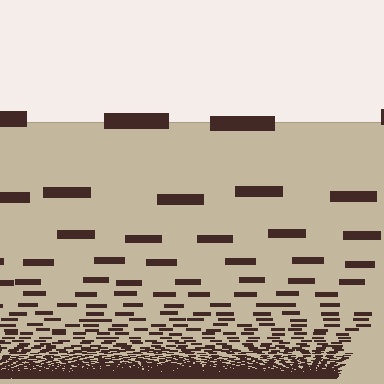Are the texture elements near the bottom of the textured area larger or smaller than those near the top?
Smaller. The gradient is inverted — elements near the bottom are smaller and denser.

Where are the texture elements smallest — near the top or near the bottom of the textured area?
Near the bottom.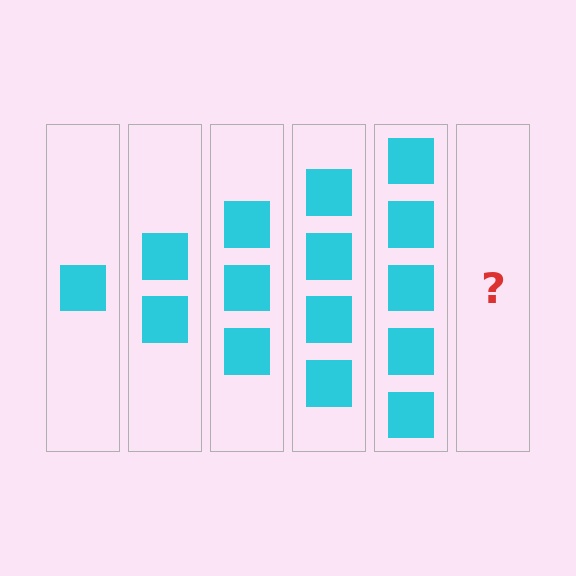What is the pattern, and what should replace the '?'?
The pattern is that each step adds one more square. The '?' should be 6 squares.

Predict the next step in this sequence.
The next step is 6 squares.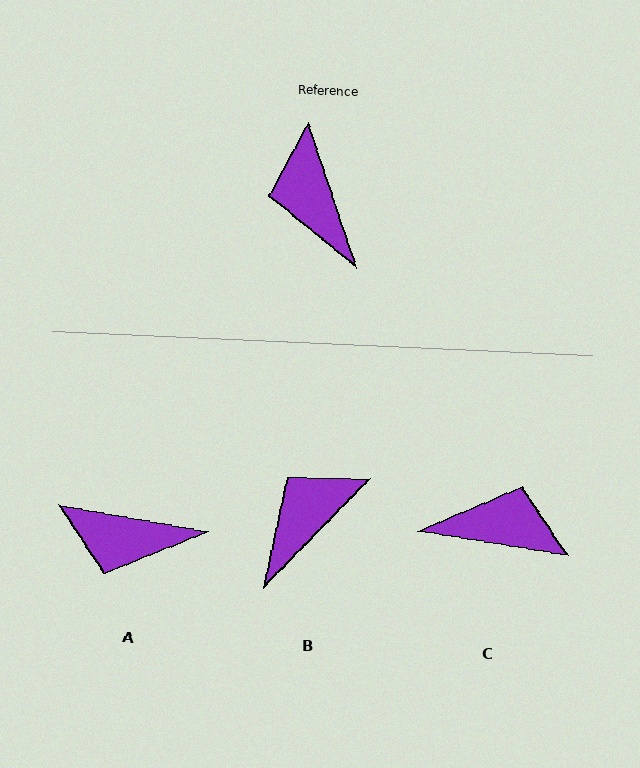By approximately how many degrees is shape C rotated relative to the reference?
Approximately 118 degrees clockwise.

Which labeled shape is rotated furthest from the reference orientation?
C, about 118 degrees away.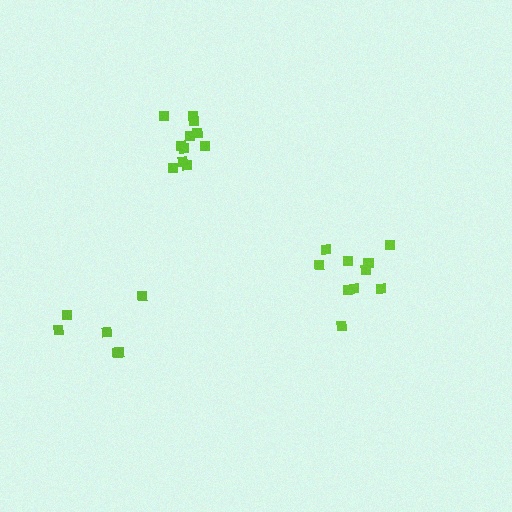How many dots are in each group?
Group 1: 11 dots, Group 2: 10 dots, Group 3: 6 dots (27 total).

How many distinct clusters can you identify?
There are 3 distinct clusters.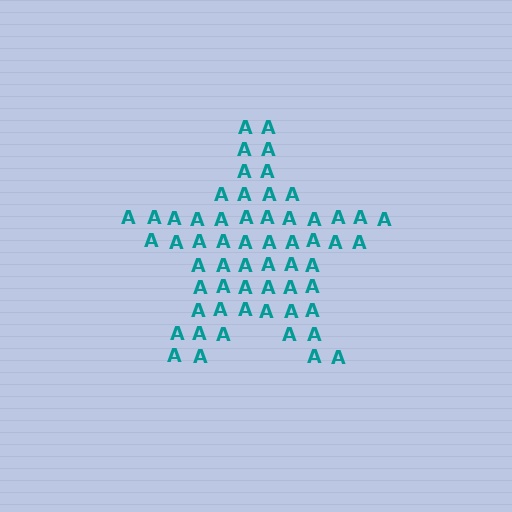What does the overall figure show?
The overall figure shows a star.